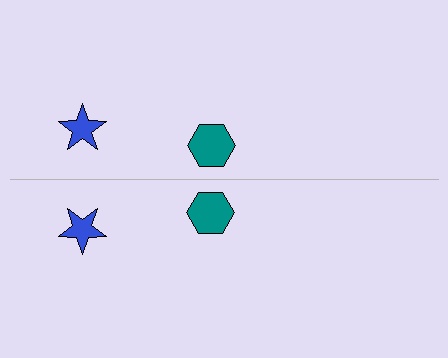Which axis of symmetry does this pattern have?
The pattern has a horizontal axis of symmetry running through the center of the image.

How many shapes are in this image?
There are 4 shapes in this image.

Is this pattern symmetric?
Yes, this pattern has bilateral (reflection) symmetry.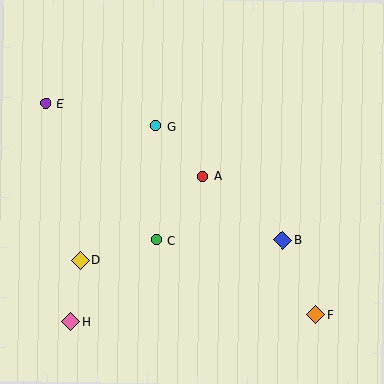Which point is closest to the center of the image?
Point A at (203, 177) is closest to the center.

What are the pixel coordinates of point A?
Point A is at (203, 177).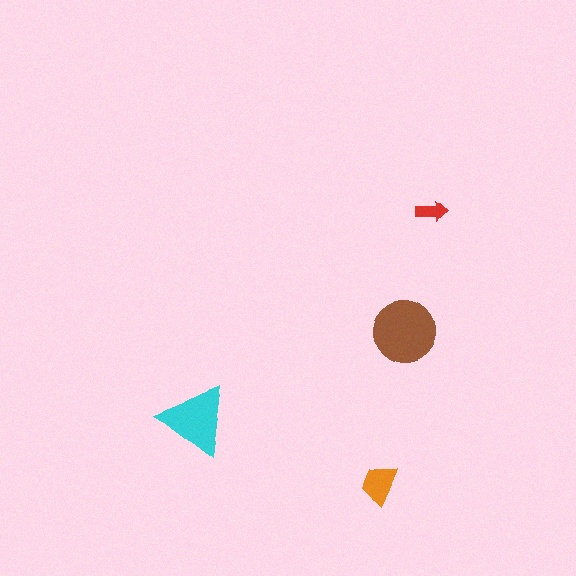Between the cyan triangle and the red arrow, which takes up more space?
The cyan triangle.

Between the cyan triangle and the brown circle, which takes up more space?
The brown circle.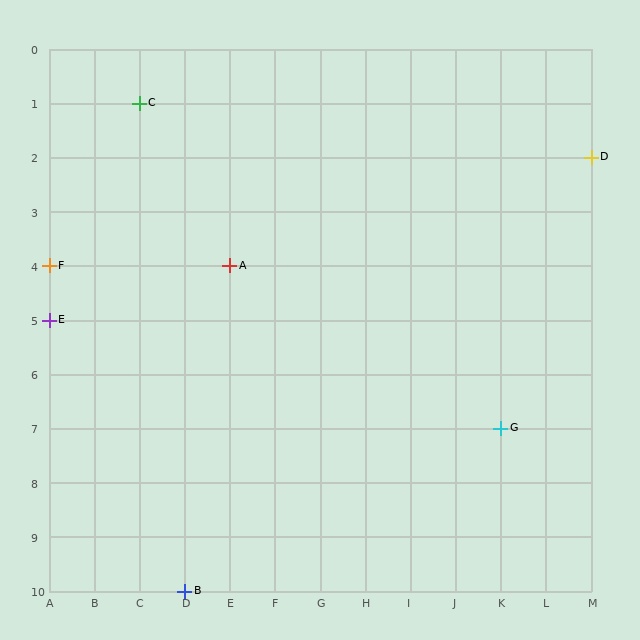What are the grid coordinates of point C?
Point C is at grid coordinates (C, 1).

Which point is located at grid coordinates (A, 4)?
Point F is at (A, 4).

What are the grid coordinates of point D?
Point D is at grid coordinates (M, 2).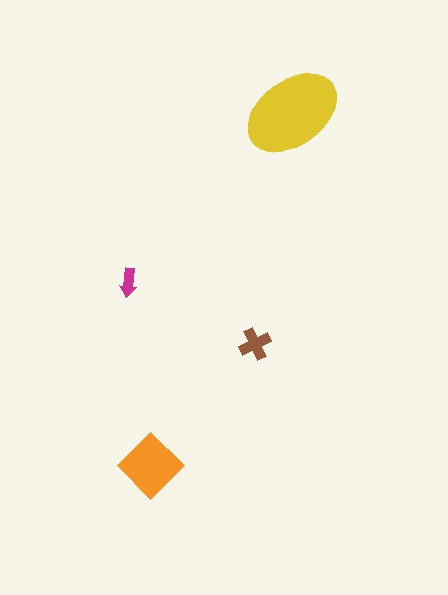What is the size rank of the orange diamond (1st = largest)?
2nd.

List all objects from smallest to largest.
The magenta arrow, the brown cross, the orange diamond, the yellow ellipse.